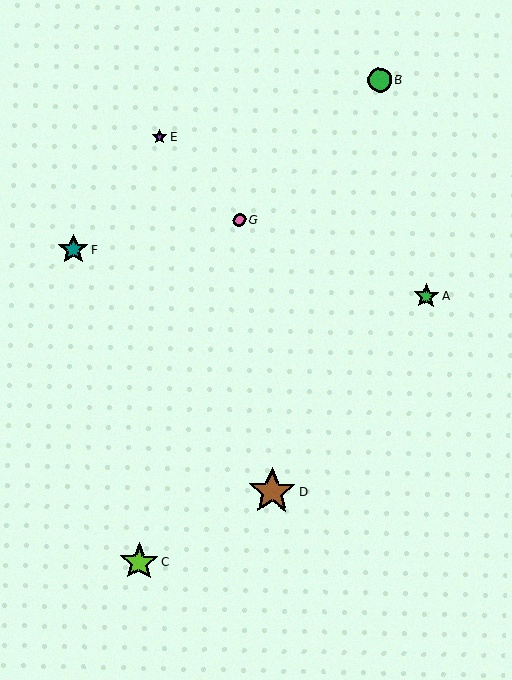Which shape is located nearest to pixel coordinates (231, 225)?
The pink circle (labeled G) at (239, 220) is nearest to that location.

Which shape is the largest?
The brown star (labeled D) is the largest.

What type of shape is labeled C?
Shape C is a lime star.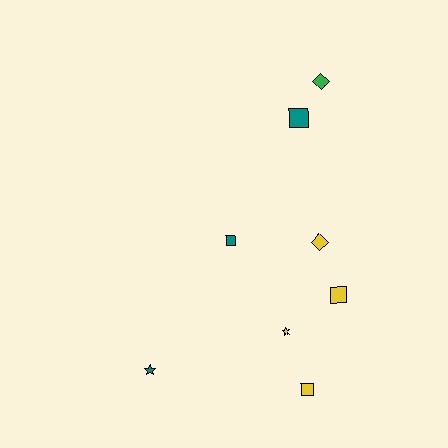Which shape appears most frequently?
Square, with 4 objects.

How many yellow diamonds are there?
There is 1 yellow diamond.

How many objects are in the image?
There are 8 objects.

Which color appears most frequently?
Yellow, with 4 objects.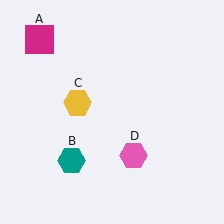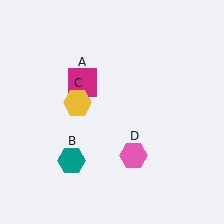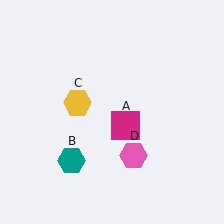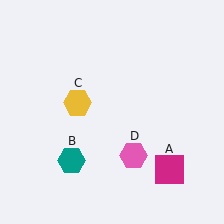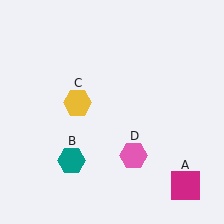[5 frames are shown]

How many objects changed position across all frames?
1 object changed position: magenta square (object A).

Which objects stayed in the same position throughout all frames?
Teal hexagon (object B) and yellow hexagon (object C) and pink hexagon (object D) remained stationary.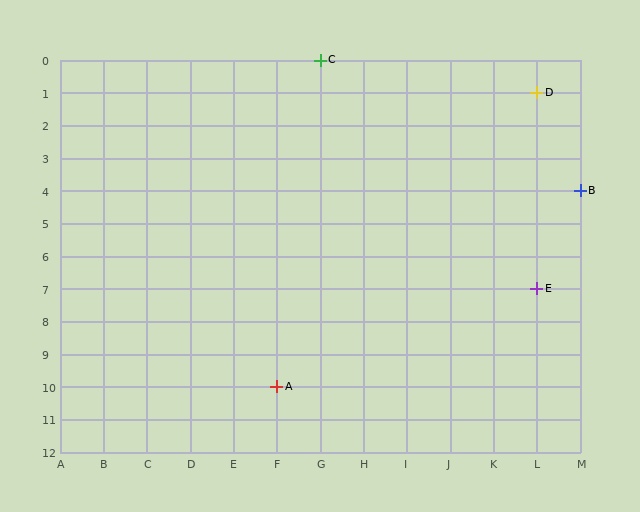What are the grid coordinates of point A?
Point A is at grid coordinates (F, 10).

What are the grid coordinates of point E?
Point E is at grid coordinates (L, 7).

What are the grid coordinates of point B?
Point B is at grid coordinates (M, 4).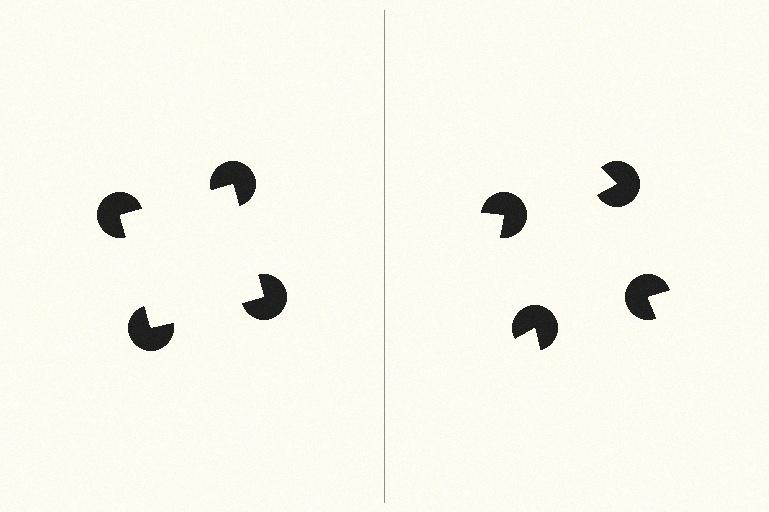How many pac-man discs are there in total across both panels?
8 — 4 on each side.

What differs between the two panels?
The pac-man discs are positioned identically on both sides; only the wedge orientations differ. On the left they align to a square; on the right they are misaligned.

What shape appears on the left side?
An illusory square.